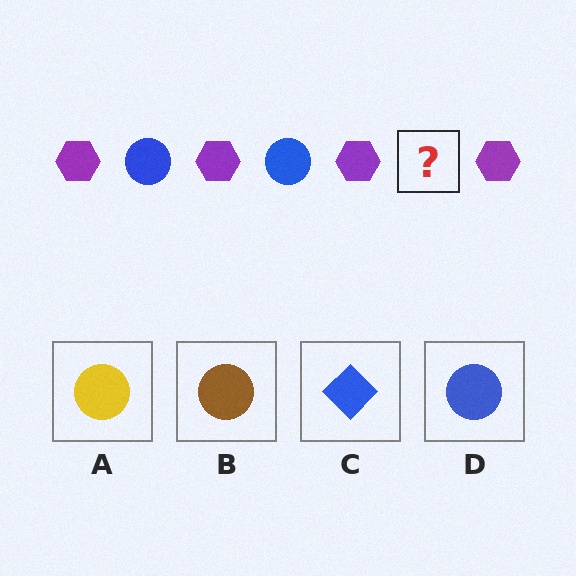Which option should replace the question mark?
Option D.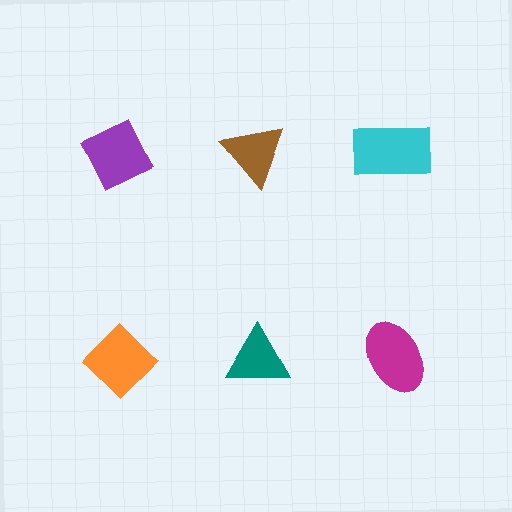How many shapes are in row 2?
3 shapes.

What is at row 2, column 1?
An orange diamond.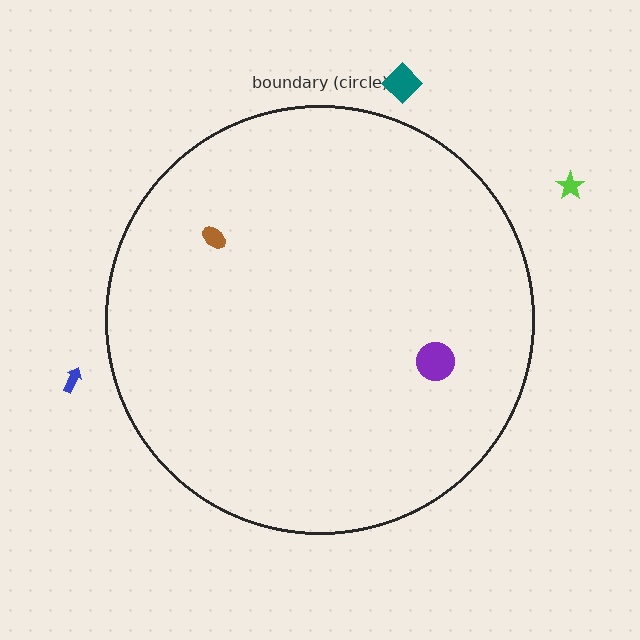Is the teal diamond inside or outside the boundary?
Outside.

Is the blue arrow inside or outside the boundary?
Outside.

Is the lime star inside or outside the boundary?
Outside.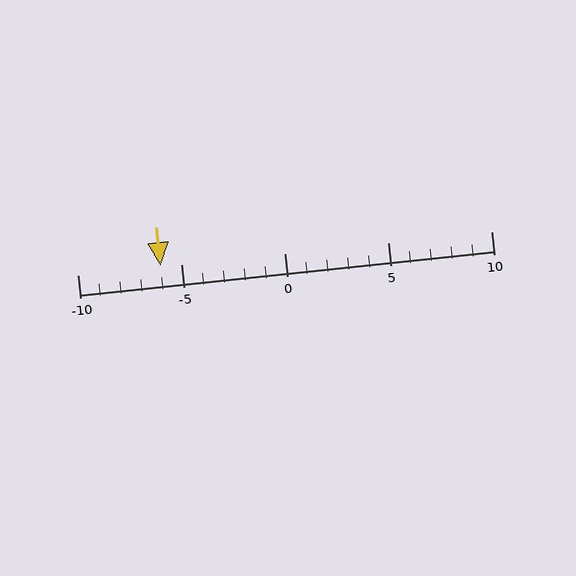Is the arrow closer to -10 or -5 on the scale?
The arrow is closer to -5.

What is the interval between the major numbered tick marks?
The major tick marks are spaced 5 units apart.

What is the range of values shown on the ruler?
The ruler shows values from -10 to 10.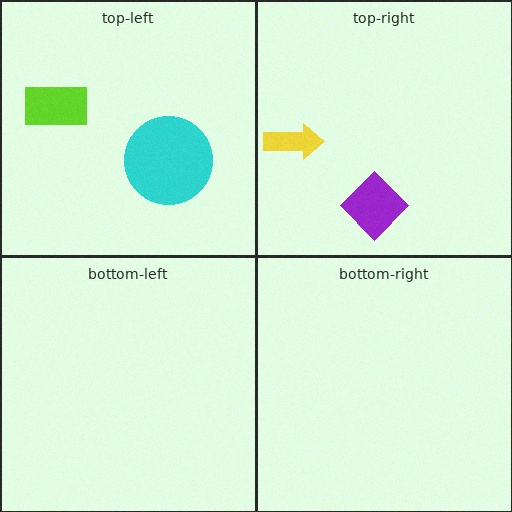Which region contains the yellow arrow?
The top-right region.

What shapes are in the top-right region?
The purple diamond, the yellow arrow.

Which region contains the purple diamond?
The top-right region.